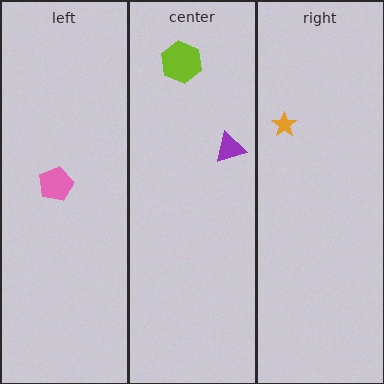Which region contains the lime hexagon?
The center region.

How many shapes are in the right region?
1.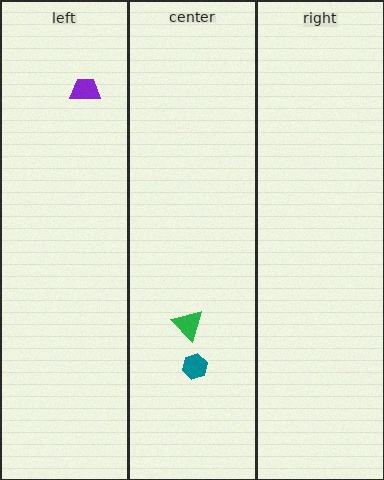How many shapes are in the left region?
1.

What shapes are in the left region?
The purple trapezoid.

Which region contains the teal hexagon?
The center region.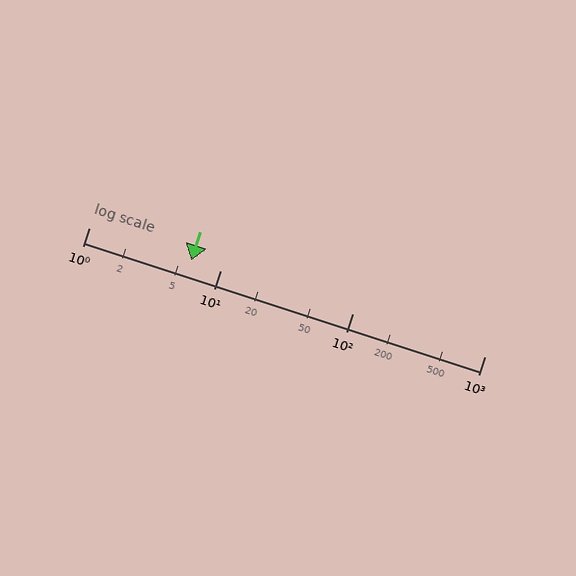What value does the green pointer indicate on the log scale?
The pointer indicates approximately 6.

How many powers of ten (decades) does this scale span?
The scale spans 3 decades, from 1 to 1000.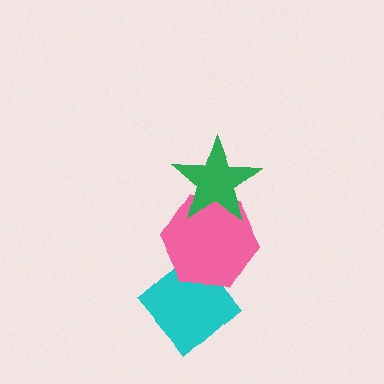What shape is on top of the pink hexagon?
The green star is on top of the pink hexagon.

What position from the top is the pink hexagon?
The pink hexagon is 2nd from the top.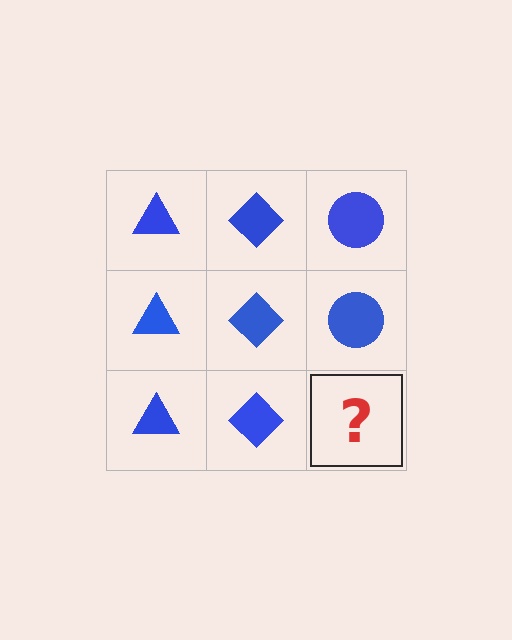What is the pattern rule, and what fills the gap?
The rule is that each column has a consistent shape. The gap should be filled with a blue circle.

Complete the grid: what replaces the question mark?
The question mark should be replaced with a blue circle.